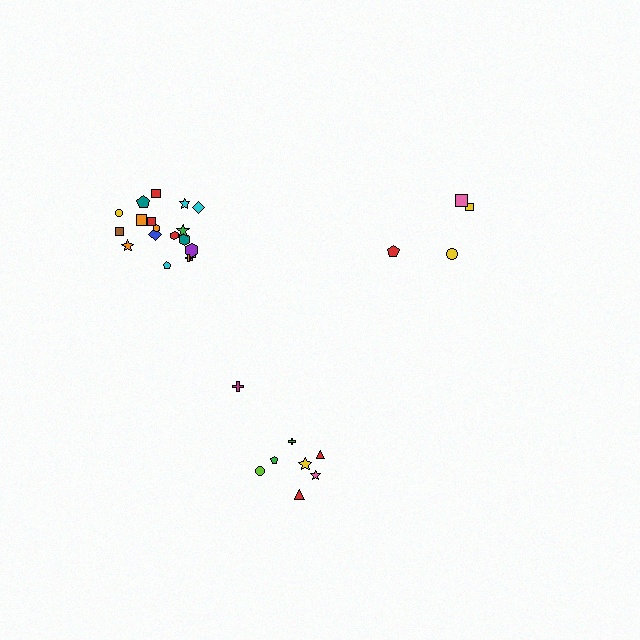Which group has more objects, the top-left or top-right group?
The top-left group.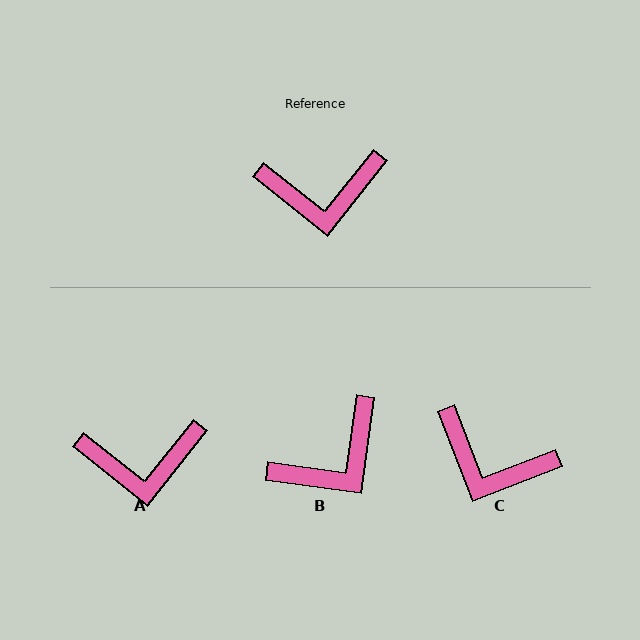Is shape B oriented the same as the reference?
No, it is off by about 31 degrees.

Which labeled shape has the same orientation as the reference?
A.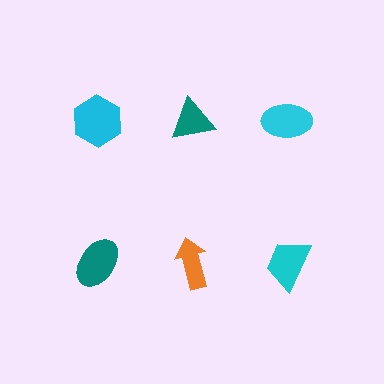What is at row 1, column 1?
A cyan hexagon.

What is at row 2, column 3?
A cyan trapezoid.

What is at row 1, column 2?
A teal triangle.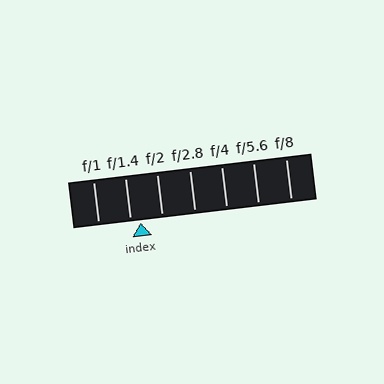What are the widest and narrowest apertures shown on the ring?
The widest aperture shown is f/1 and the narrowest is f/8.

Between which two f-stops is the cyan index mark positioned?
The index mark is between f/1.4 and f/2.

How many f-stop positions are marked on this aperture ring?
There are 7 f-stop positions marked.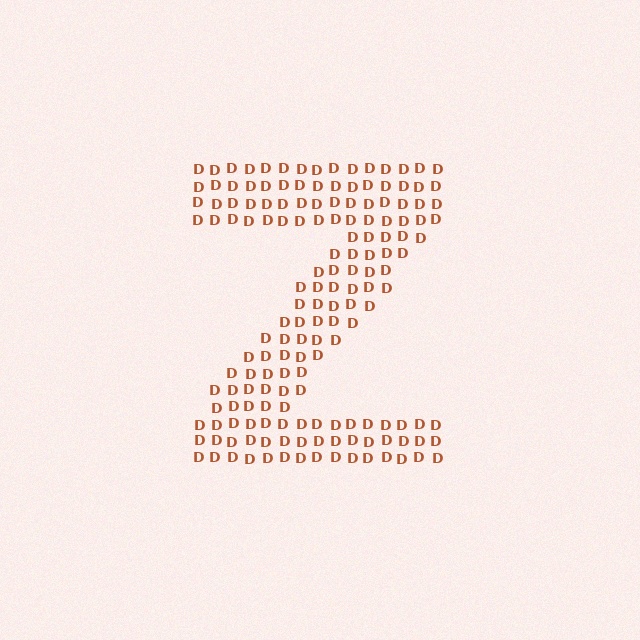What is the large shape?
The large shape is the letter Z.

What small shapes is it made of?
It is made of small letter D's.